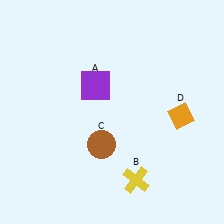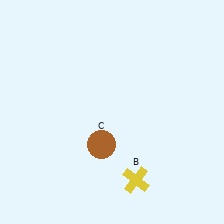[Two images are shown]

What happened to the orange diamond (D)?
The orange diamond (D) was removed in Image 2. It was in the bottom-right area of Image 1.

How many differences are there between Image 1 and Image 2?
There are 2 differences between the two images.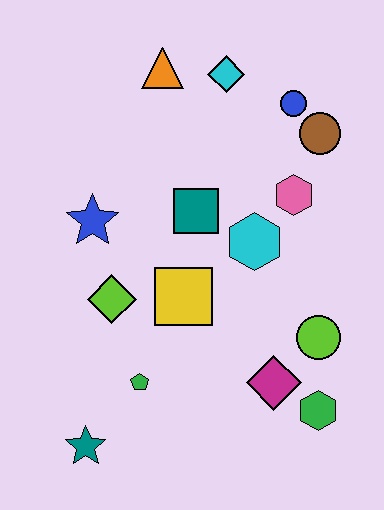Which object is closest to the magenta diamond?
The green hexagon is closest to the magenta diamond.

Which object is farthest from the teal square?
The teal star is farthest from the teal square.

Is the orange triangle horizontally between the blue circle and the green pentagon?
Yes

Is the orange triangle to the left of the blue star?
No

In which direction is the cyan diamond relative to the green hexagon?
The cyan diamond is above the green hexagon.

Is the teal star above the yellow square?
No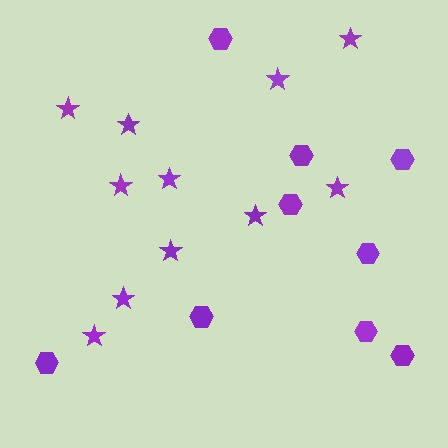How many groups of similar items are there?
There are 2 groups: one group of hexagons (9) and one group of stars (11).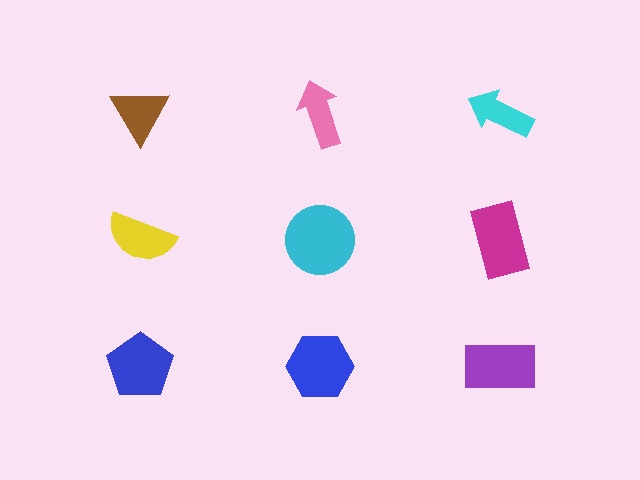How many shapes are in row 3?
3 shapes.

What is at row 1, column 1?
A brown triangle.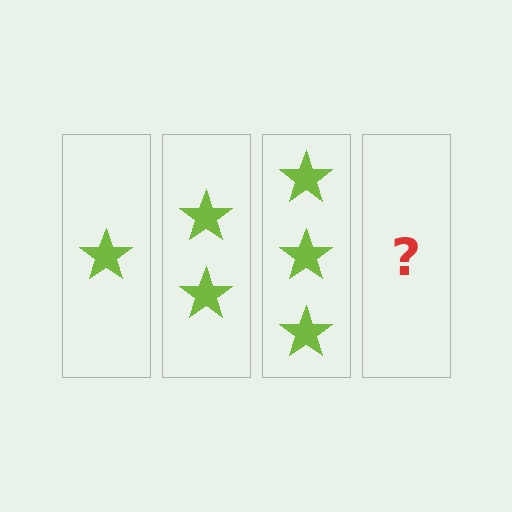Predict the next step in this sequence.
The next step is 4 stars.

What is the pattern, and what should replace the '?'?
The pattern is that each step adds one more star. The '?' should be 4 stars.